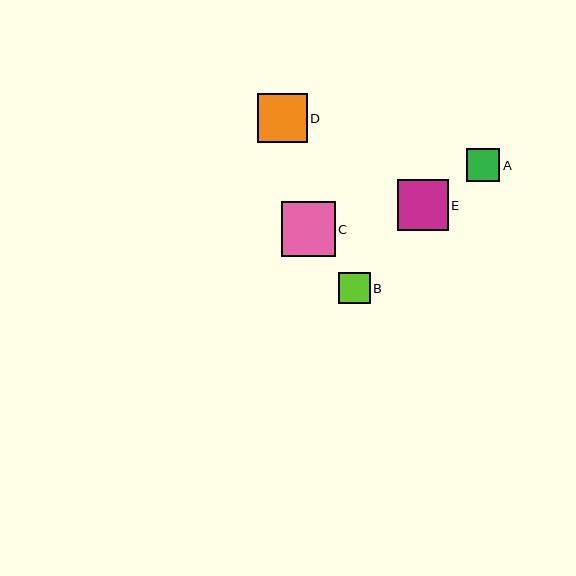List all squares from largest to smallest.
From largest to smallest: C, E, D, A, B.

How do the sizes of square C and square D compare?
Square C and square D are approximately the same size.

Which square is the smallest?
Square B is the smallest with a size of approximately 31 pixels.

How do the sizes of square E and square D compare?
Square E and square D are approximately the same size.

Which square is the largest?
Square C is the largest with a size of approximately 54 pixels.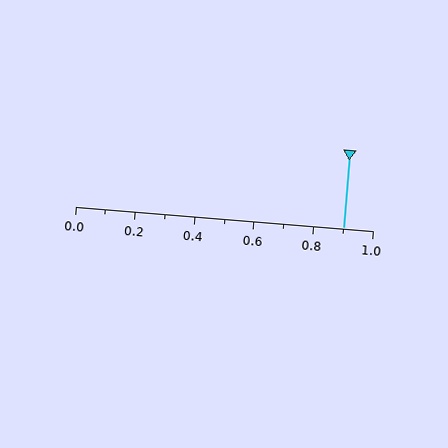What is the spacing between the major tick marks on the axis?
The major ticks are spaced 0.2 apart.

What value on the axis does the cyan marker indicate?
The marker indicates approximately 0.9.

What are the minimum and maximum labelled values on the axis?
The axis runs from 0.0 to 1.0.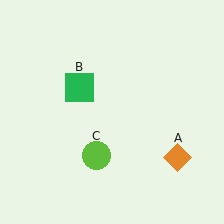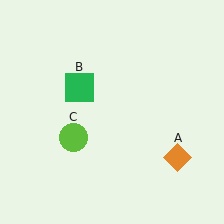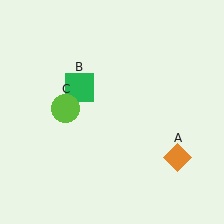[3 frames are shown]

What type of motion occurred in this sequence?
The lime circle (object C) rotated clockwise around the center of the scene.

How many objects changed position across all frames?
1 object changed position: lime circle (object C).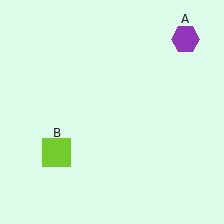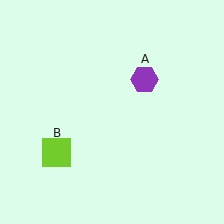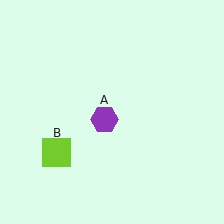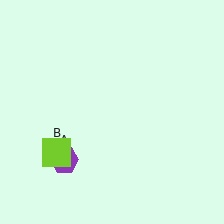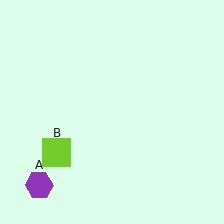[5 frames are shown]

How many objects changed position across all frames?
1 object changed position: purple hexagon (object A).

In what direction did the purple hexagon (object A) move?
The purple hexagon (object A) moved down and to the left.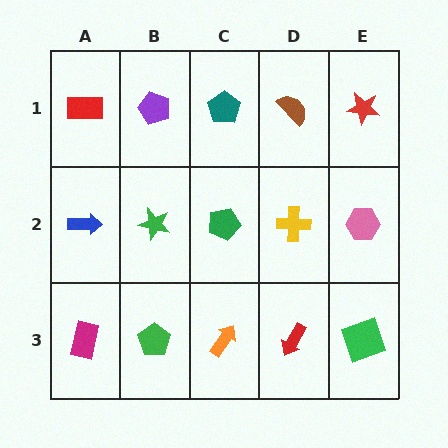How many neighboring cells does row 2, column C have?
4.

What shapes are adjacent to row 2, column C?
A teal pentagon (row 1, column C), an orange arrow (row 3, column C), a green star (row 2, column B), a yellow cross (row 2, column D).